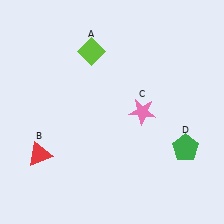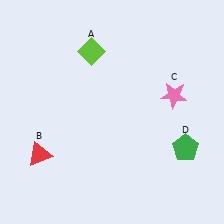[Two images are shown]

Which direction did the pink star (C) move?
The pink star (C) moved right.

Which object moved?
The pink star (C) moved right.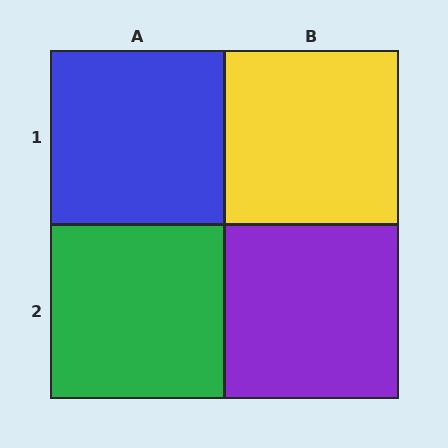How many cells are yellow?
1 cell is yellow.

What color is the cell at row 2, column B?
Purple.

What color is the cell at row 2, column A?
Green.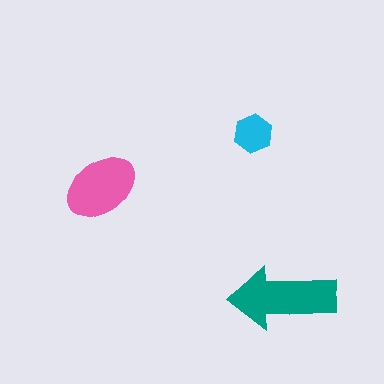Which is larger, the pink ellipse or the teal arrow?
The teal arrow.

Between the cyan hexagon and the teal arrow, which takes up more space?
The teal arrow.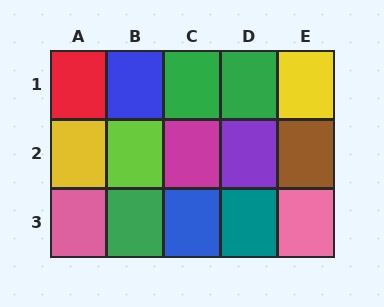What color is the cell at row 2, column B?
Lime.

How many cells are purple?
1 cell is purple.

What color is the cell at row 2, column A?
Yellow.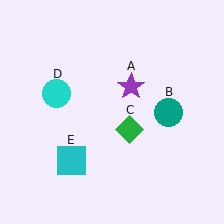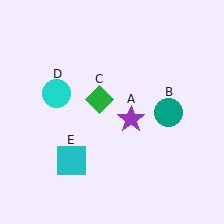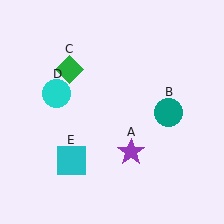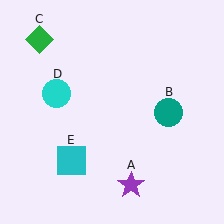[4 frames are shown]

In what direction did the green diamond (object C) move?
The green diamond (object C) moved up and to the left.